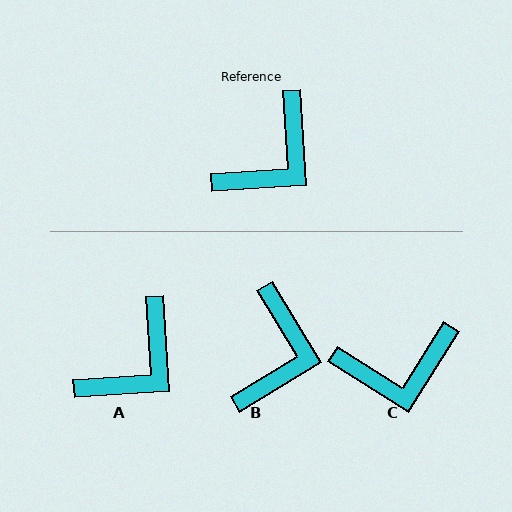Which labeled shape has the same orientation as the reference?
A.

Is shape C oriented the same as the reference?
No, it is off by about 36 degrees.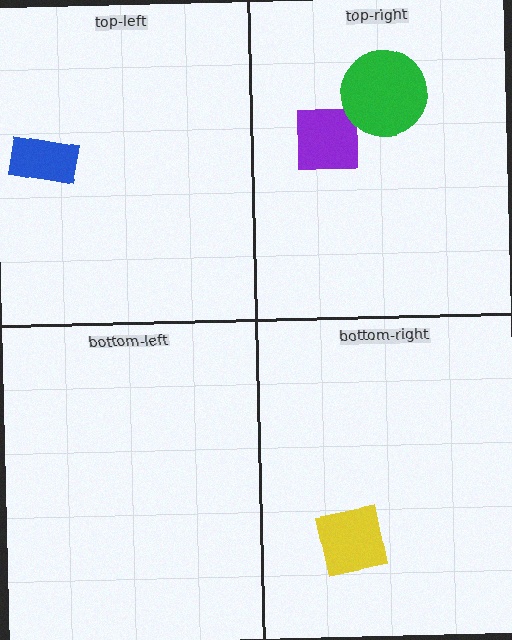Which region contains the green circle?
The top-right region.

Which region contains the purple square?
The top-right region.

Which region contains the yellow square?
The bottom-right region.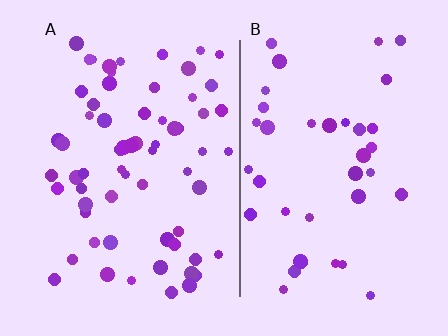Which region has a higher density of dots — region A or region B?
A (the left).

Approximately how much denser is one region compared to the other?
Approximately 1.6× — region A over region B.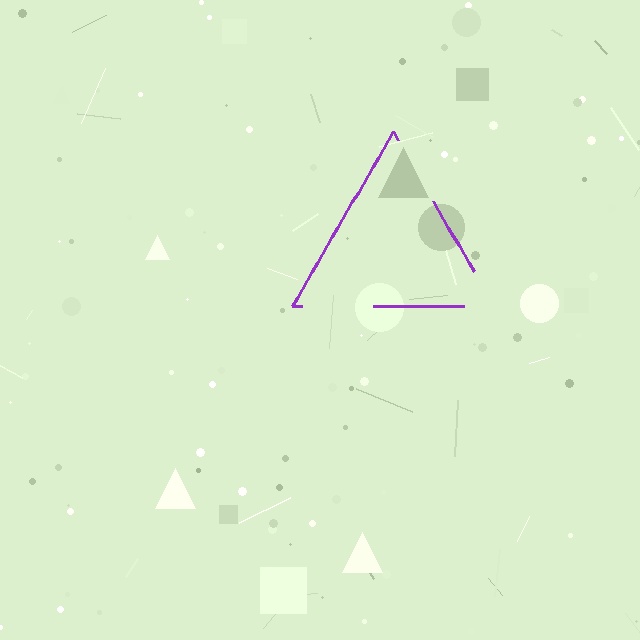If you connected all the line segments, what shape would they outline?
They would outline a triangle.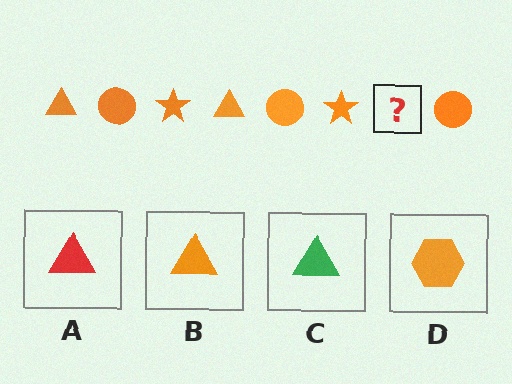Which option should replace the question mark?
Option B.